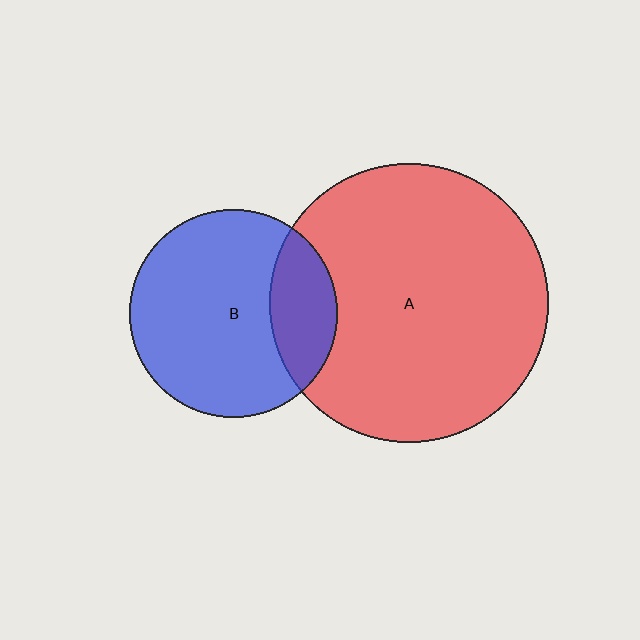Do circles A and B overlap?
Yes.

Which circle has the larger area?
Circle A (red).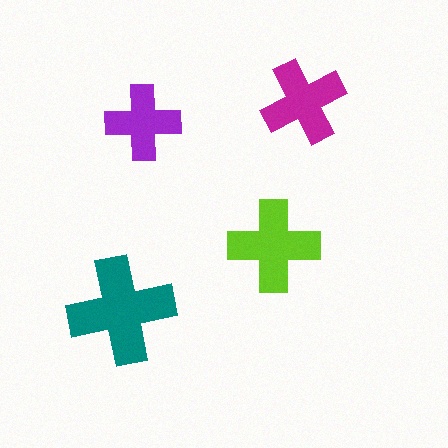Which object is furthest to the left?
The teal cross is leftmost.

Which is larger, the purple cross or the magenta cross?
The magenta one.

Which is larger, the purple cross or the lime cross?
The lime one.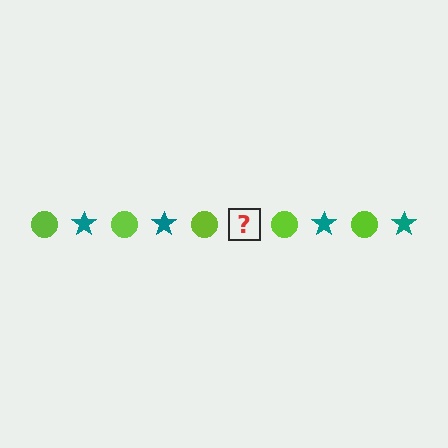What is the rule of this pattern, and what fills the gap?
The rule is that the pattern alternates between lime circle and teal star. The gap should be filled with a teal star.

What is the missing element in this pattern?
The missing element is a teal star.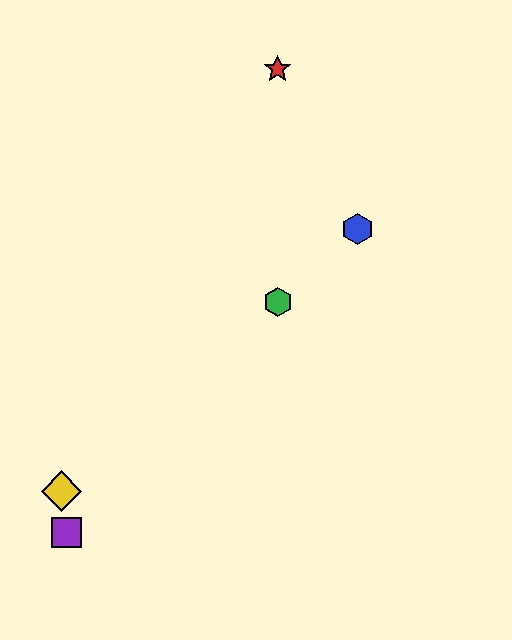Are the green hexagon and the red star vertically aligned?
Yes, both are at x≈278.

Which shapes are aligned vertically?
The red star, the green hexagon are aligned vertically.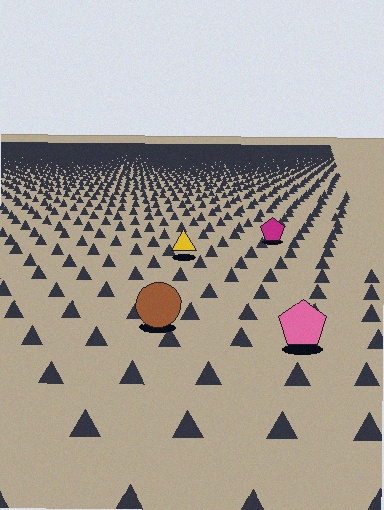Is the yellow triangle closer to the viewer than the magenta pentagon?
Yes. The yellow triangle is closer — you can tell from the texture gradient: the ground texture is coarser near it.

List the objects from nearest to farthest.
From nearest to farthest: the pink pentagon, the brown circle, the yellow triangle, the magenta pentagon.